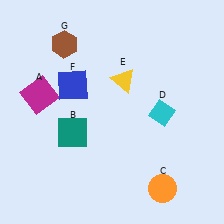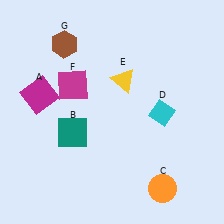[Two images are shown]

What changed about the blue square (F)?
In Image 1, F is blue. In Image 2, it changed to magenta.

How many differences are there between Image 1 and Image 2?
There is 1 difference between the two images.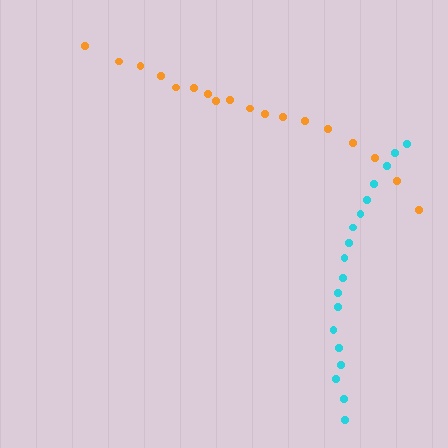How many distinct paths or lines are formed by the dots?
There are 2 distinct paths.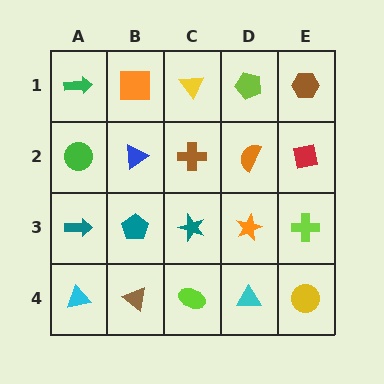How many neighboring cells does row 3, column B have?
4.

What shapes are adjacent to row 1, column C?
A brown cross (row 2, column C), an orange square (row 1, column B), a lime pentagon (row 1, column D).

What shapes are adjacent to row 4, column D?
An orange star (row 3, column D), a lime ellipse (row 4, column C), a yellow circle (row 4, column E).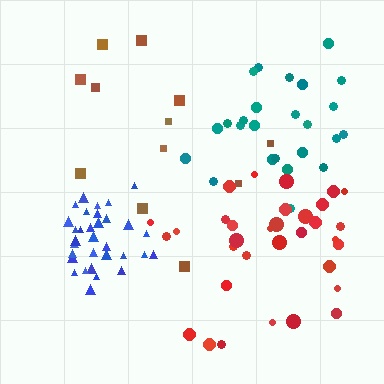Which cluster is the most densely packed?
Blue.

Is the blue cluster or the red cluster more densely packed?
Blue.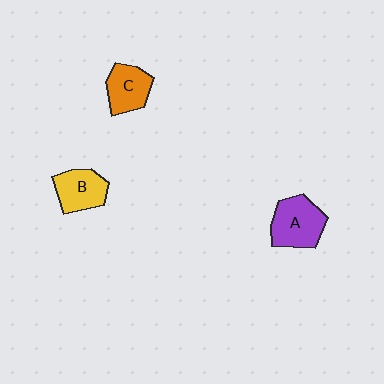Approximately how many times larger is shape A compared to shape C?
Approximately 1.3 times.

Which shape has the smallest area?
Shape C (orange).